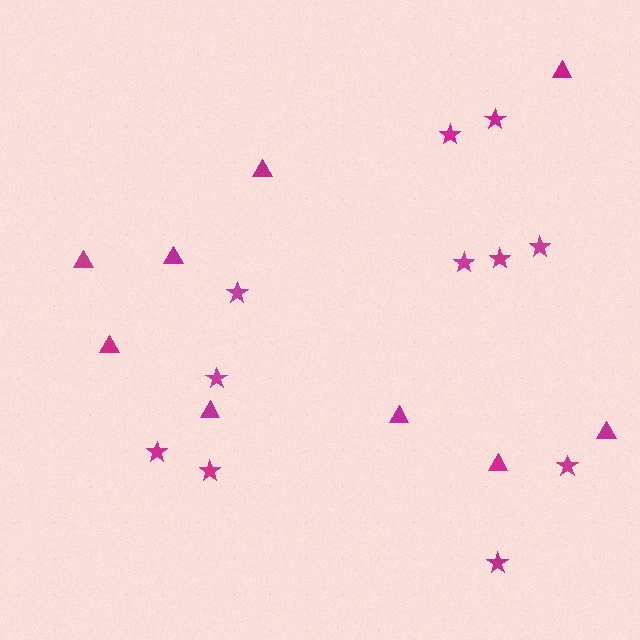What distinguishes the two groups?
There are 2 groups: one group of stars (11) and one group of triangles (9).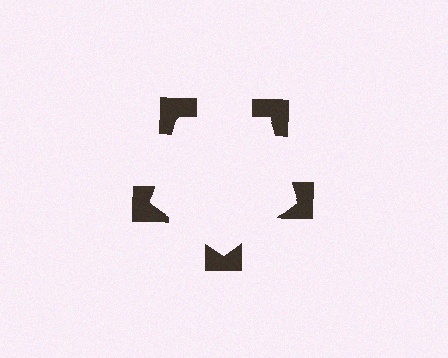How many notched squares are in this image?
There are 5 — one at each vertex of the illusory pentagon.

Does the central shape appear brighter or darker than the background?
It typically appears slightly brighter than the background, even though no actual brightness change is drawn.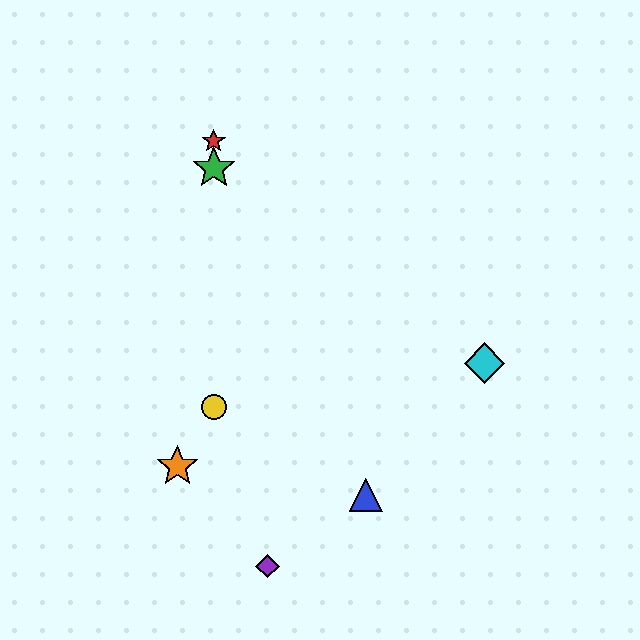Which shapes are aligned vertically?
The red star, the green star, the yellow circle are aligned vertically.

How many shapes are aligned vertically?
3 shapes (the red star, the green star, the yellow circle) are aligned vertically.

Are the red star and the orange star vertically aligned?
No, the red star is at x≈214 and the orange star is at x≈177.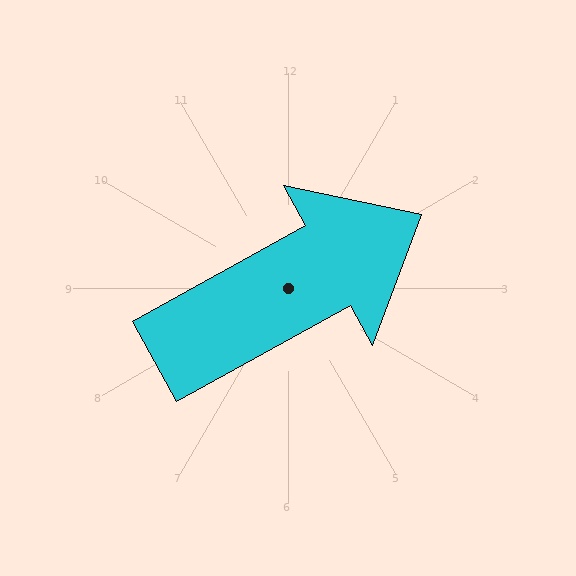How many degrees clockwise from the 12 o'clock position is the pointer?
Approximately 61 degrees.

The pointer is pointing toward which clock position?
Roughly 2 o'clock.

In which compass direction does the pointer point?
Northeast.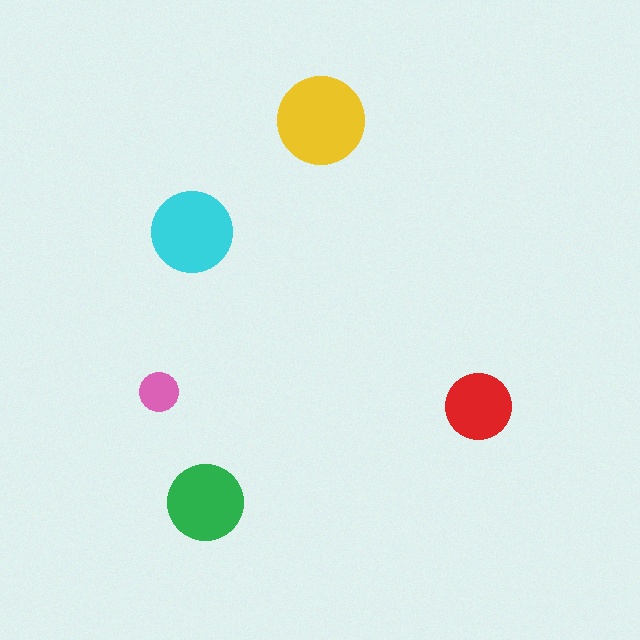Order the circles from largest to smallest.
the yellow one, the cyan one, the green one, the red one, the pink one.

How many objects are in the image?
There are 5 objects in the image.